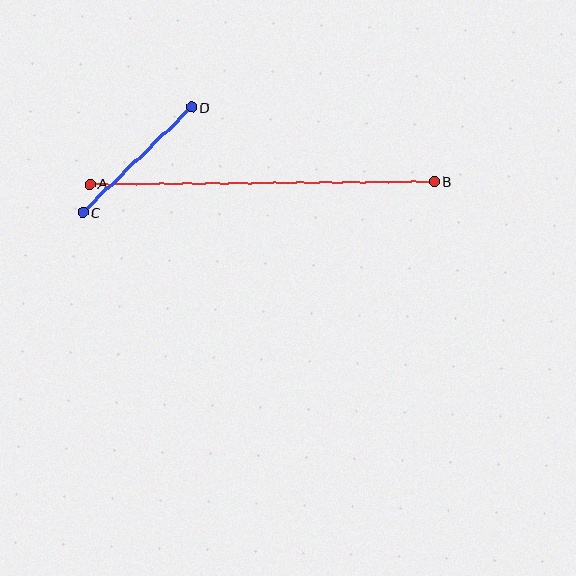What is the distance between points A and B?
The distance is approximately 345 pixels.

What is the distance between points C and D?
The distance is approximately 151 pixels.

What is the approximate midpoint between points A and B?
The midpoint is at approximately (262, 183) pixels.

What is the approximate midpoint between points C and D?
The midpoint is at approximately (137, 160) pixels.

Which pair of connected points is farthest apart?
Points A and B are farthest apart.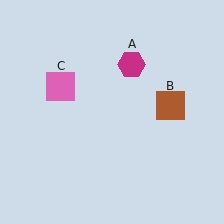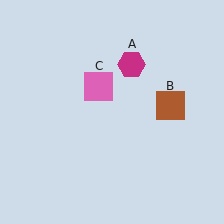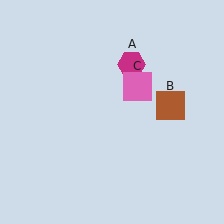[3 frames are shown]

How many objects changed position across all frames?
1 object changed position: pink square (object C).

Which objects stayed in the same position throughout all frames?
Magenta hexagon (object A) and brown square (object B) remained stationary.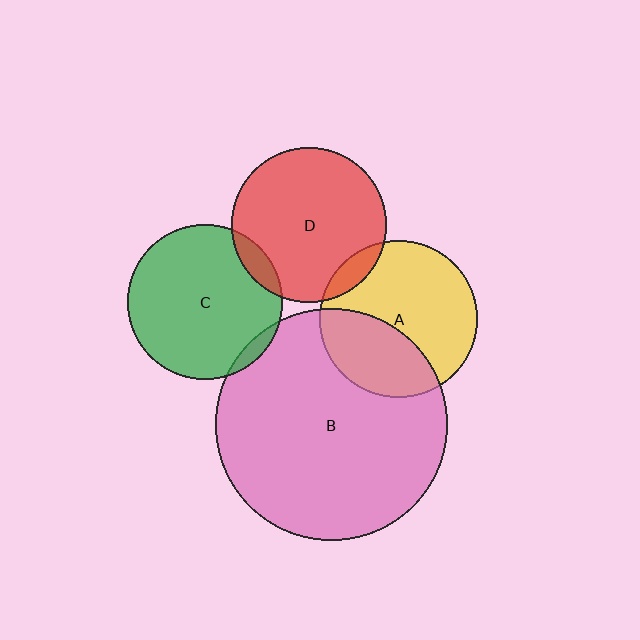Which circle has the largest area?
Circle B (pink).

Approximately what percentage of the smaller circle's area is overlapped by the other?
Approximately 35%.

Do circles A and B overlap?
Yes.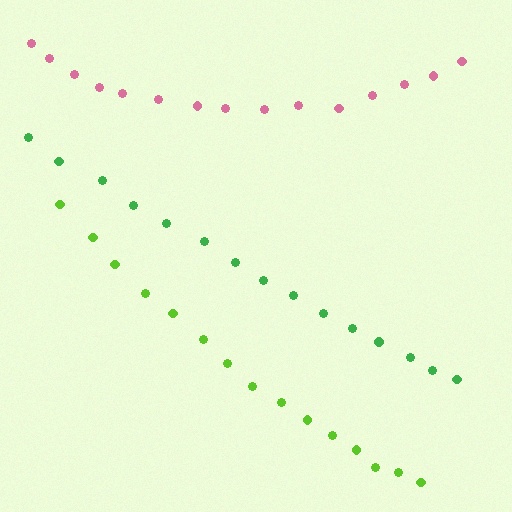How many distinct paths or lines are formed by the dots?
There are 3 distinct paths.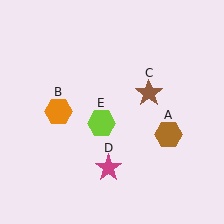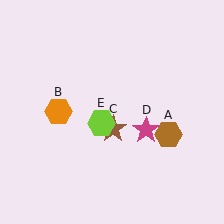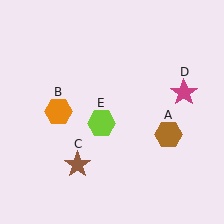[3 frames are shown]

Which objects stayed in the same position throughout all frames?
Brown hexagon (object A) and orange hexagon (object B) and lime hexagon (object E) remained stationary.